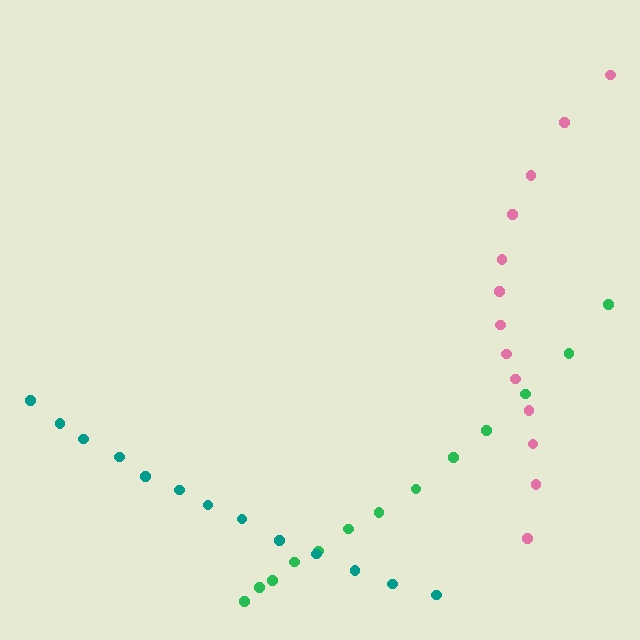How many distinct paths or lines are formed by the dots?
There are 3 distinct paths.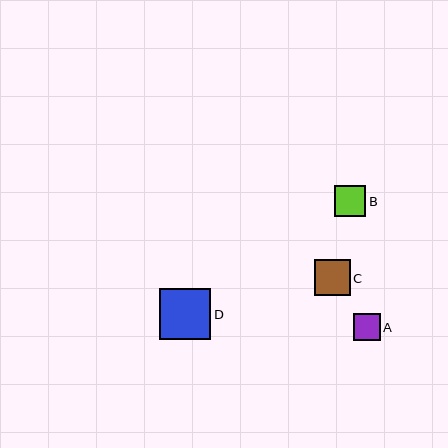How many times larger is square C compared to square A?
Square C is approximately 1.3 times the size of square A.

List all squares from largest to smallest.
From largest to smallest: D, C, B, A.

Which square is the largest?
Square D is the largest with a size of approximately 51 pixels.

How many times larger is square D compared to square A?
Square D is approximately 1.9 times the size of square A.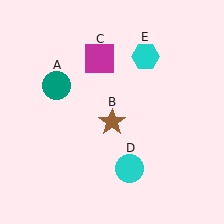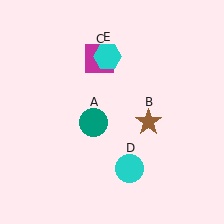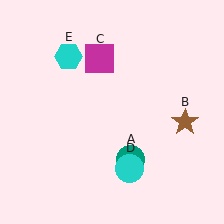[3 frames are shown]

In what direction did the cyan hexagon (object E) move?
The cyan hexagon (object E) moved left.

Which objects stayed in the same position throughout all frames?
Magenta square (object C) and cyan circle (object D) remained stationary.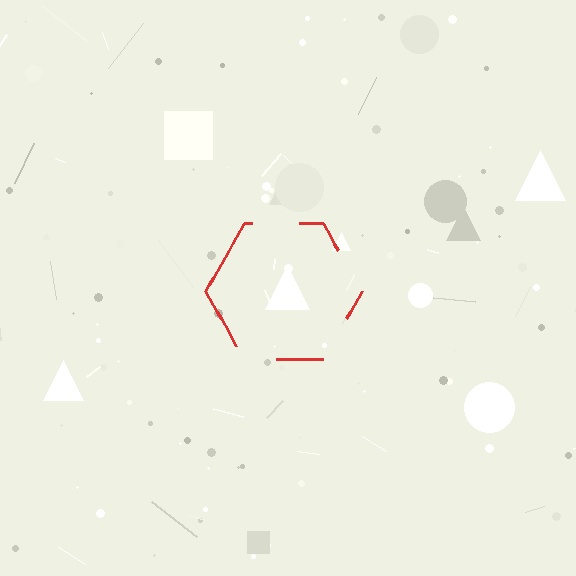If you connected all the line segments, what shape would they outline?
They would outline a hexagon.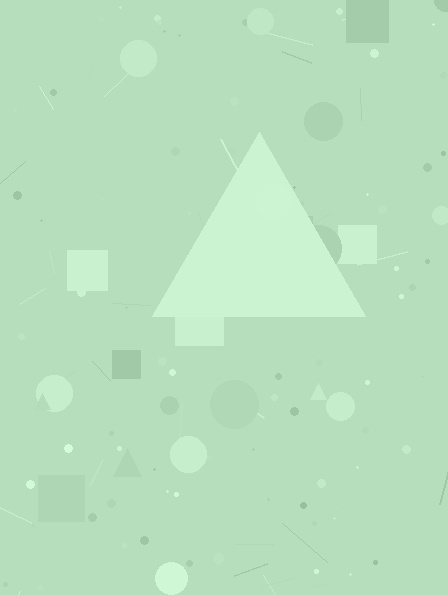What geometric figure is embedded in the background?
A triangle is embedded in the background.